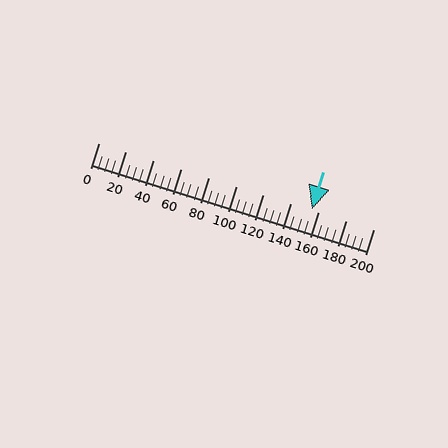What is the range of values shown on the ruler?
The ruler shows values from 0 to 200.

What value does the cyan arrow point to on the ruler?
The cyan arrow points to approximately 155.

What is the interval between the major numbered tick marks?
The major tick marks are spaced 20 units apart.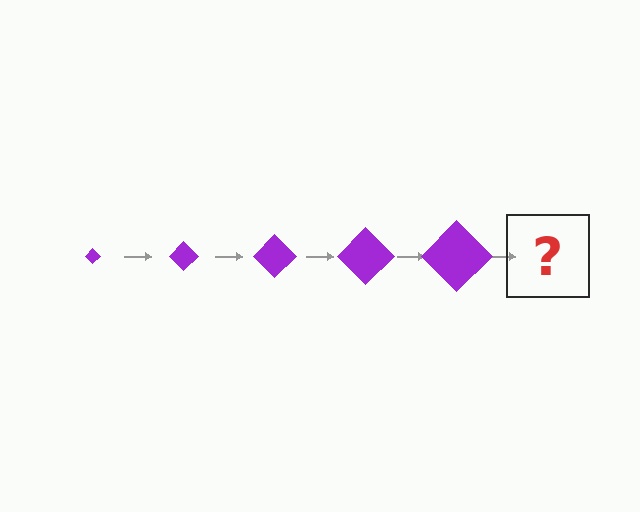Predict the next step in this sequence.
The next step is a purple diamond, larger than the previous one.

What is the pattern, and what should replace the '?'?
The pattern is that the diamond gets progressively larger each step. The '?' should be a purple diamond, larger than the previous one.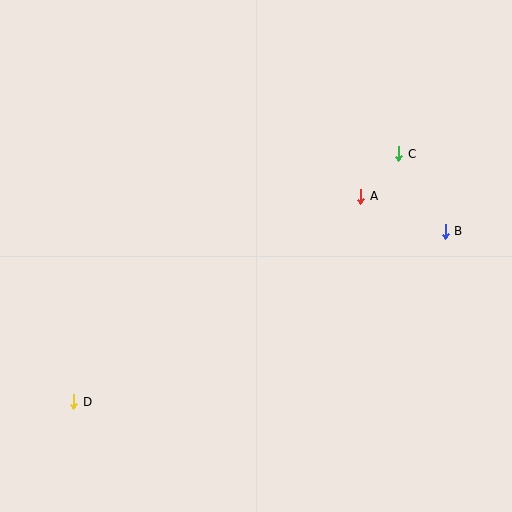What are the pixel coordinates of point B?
Point B is at (445, 231).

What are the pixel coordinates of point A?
Point A is at (361, 196).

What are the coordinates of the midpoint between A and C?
The midpoint between A and C is at (380, 175).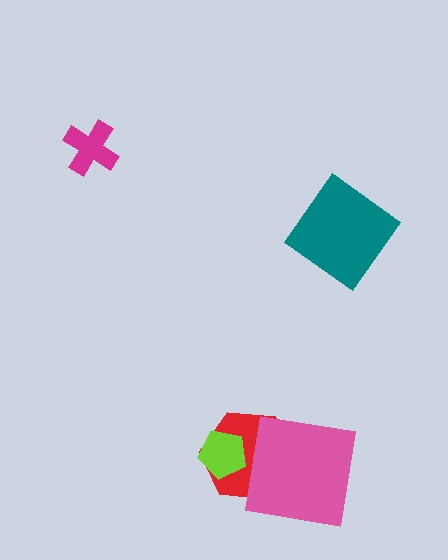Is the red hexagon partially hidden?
Yes, it is partially covered by another shape.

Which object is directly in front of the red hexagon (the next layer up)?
The lime pentagon is directly in front of the red hexagon.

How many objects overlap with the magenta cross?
0 objects overlap with the magenta cross.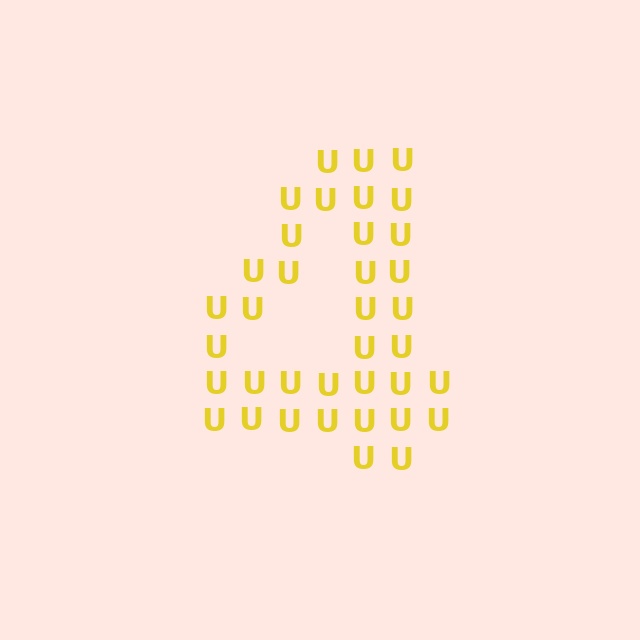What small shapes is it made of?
It is made of small letter U's.